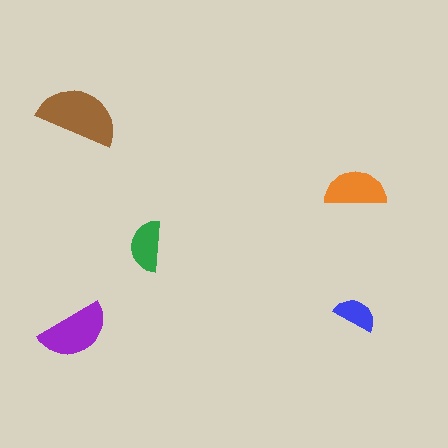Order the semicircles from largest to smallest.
the brown one, the purple one, the orange one, the green one, the blue one.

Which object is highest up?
The brown semicircle is topmost.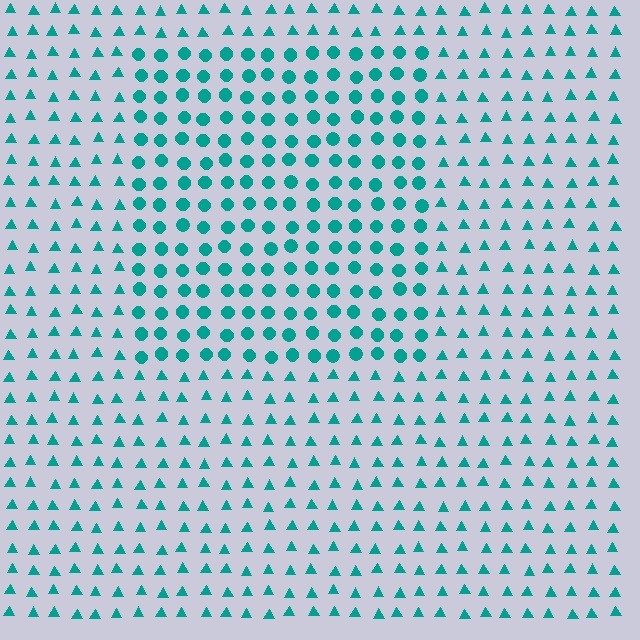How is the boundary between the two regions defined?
The boundary is defined by a change in element shape: circles inside vs. triangles outside. All elements share the same color and spacing.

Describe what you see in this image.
The image is filled with small teal elements arranged in a uniform grid. A rectangle-shaped region contains circles, while the surrounding area contains triangles. The boundary is defined purely by the change in element shape.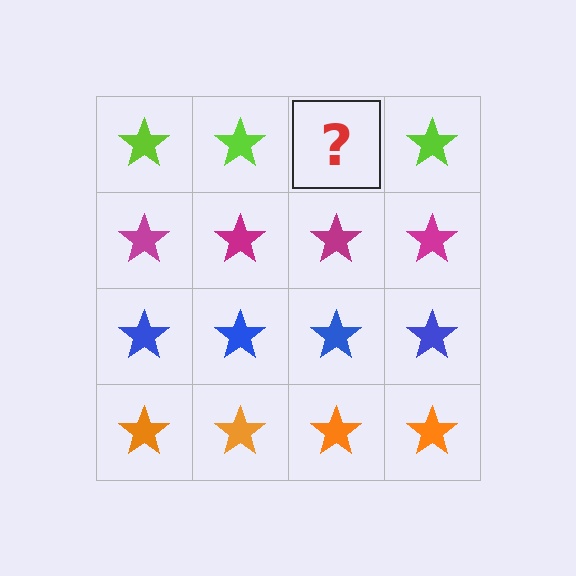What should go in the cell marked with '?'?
The missing cell should contain a lime star.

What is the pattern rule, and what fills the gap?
The rule is that each row has a consistent color. The gap should be filled with a lime star.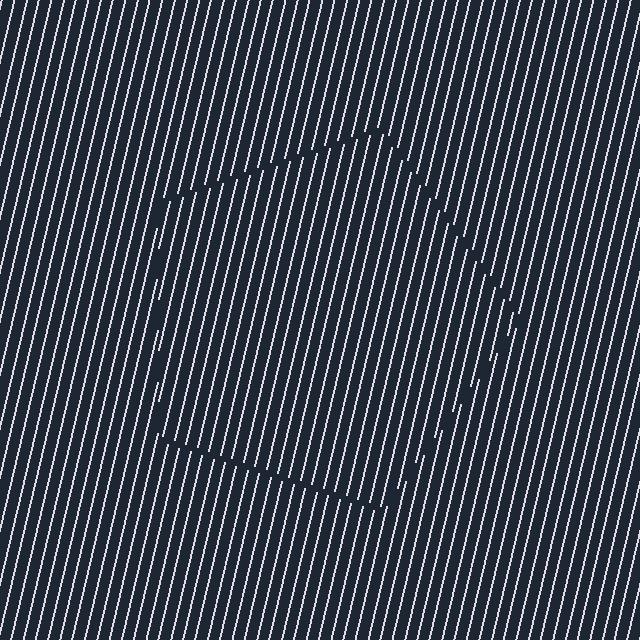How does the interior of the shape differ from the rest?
The interior of the shape contains the same grating, shifted by half a period — the contour is defined by the phase discontinuity where line-ends from the inner and outer gratings abut.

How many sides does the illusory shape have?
5 sides — the line-ends trace a pentagon.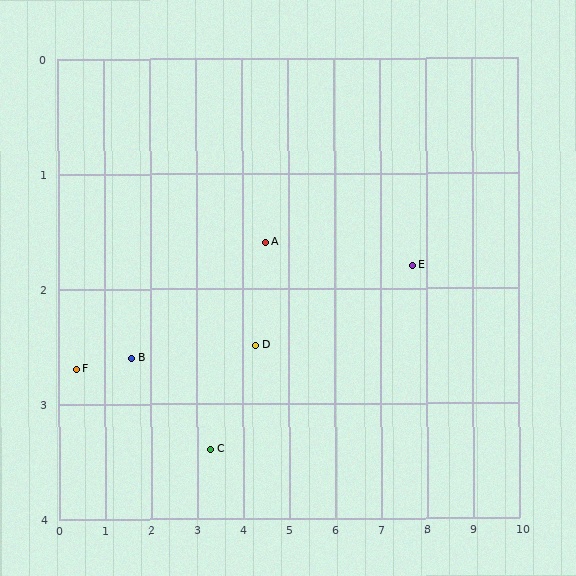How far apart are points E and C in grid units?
Points E and C are about 4.7 grid units apart.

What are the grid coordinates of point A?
Point A is at approximately (4.5, 1.6).